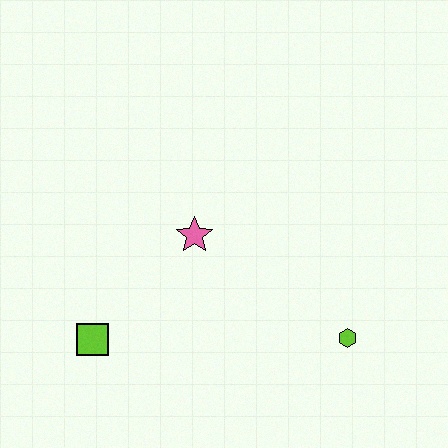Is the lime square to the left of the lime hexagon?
Yes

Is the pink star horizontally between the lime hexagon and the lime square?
Yes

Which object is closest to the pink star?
The lime square is closest to the pink star.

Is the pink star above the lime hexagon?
Yes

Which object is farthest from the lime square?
The lime hexagon is farthest from the lime square.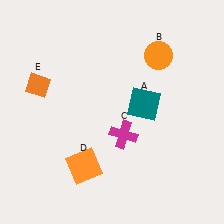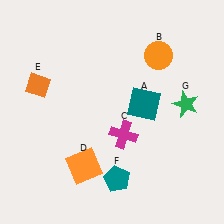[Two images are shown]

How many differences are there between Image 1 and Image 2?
There are 2 differences between the two images.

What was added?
A teal pentagon (F), a green star (G) were added in Image 2.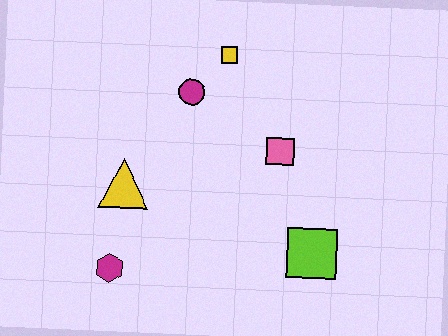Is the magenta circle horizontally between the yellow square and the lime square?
No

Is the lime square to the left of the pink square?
No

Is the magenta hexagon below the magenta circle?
Yes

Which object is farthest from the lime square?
The yellow square is farthest from the lime square.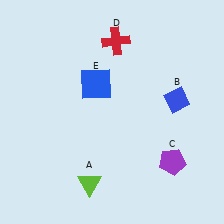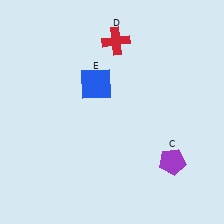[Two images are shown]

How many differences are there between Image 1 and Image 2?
There are 2 differences between the two images.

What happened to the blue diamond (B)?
The blue diamond (B) was removed in Image 2. It was in the top-right area of Image 1.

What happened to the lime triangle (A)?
The lime triangle (A) was removed in Image 2. It was in the bottom-left area of Image 1.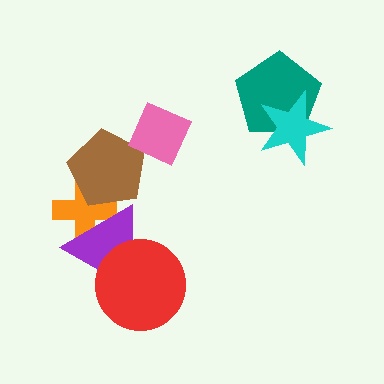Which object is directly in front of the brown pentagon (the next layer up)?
The purple triangle is directly in front of the brown pentagon.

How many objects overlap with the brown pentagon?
3 objects overlap with the brown pentagon.